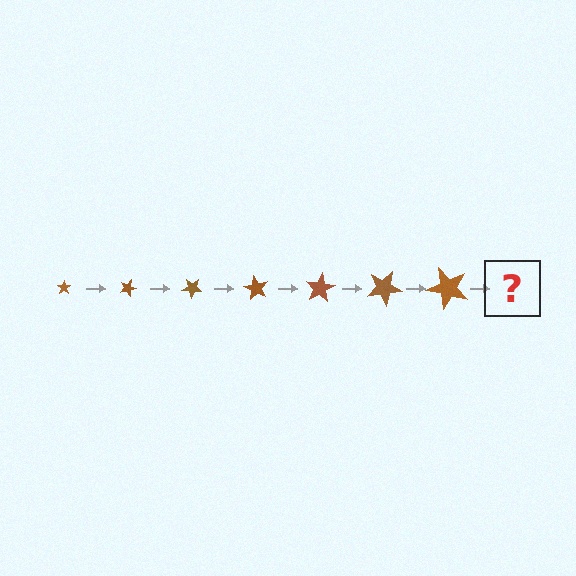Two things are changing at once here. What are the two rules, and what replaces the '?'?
The two rules are that the star grows larger each step and it rotates 20 degrees each step. The '?' should be a star, larger than the previous one and rotated 140 degrees from the start.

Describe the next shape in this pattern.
It should be a star, larger than the previous one and rotated 140 degrees from the start.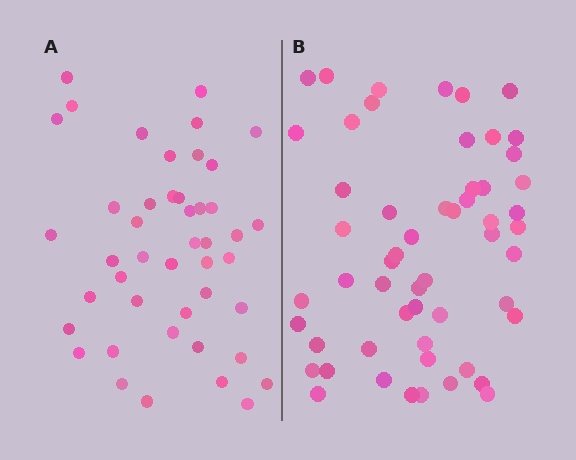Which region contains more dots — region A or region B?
Region B (the right region) has more dots.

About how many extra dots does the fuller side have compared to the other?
Region B has roughly 10 or so more dots than region A.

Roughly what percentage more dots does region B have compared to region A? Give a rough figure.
About 20% more.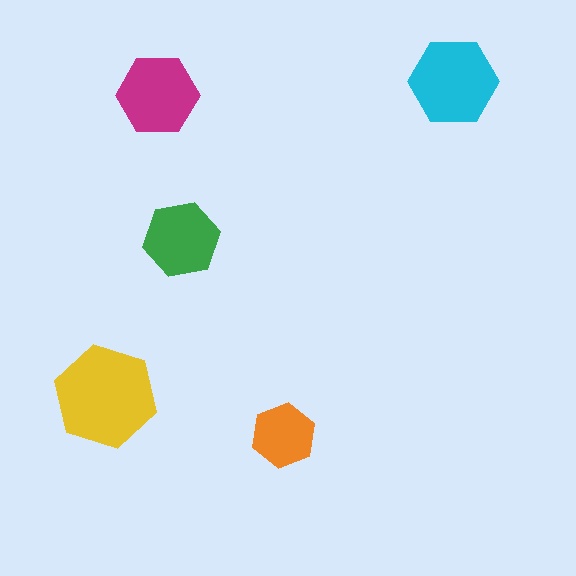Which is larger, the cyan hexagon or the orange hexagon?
The cyan one.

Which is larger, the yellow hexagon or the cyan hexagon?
The yellow one.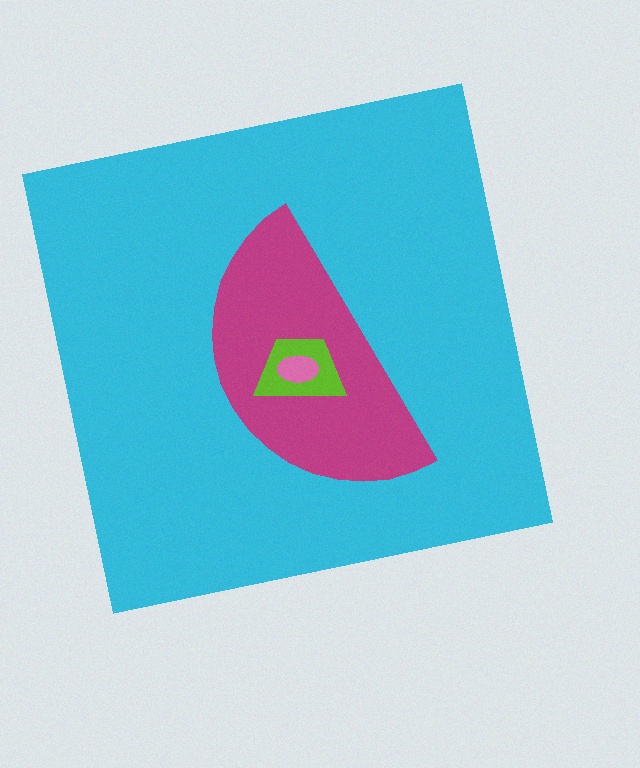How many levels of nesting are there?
4.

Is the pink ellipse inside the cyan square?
Yes.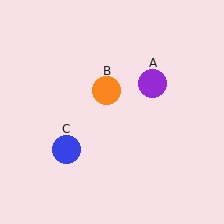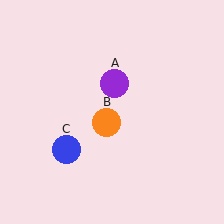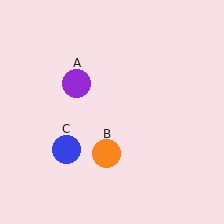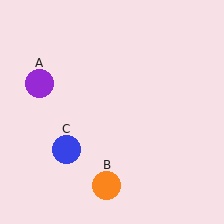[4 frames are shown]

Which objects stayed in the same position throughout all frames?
Blue circle (object C) remained stationary.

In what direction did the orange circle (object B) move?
The orange circle (object B) moved down.